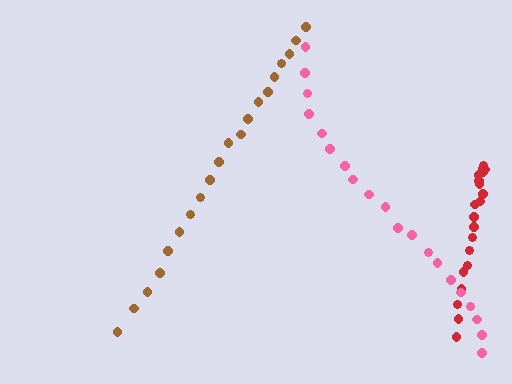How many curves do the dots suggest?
There are 3 distinct paths.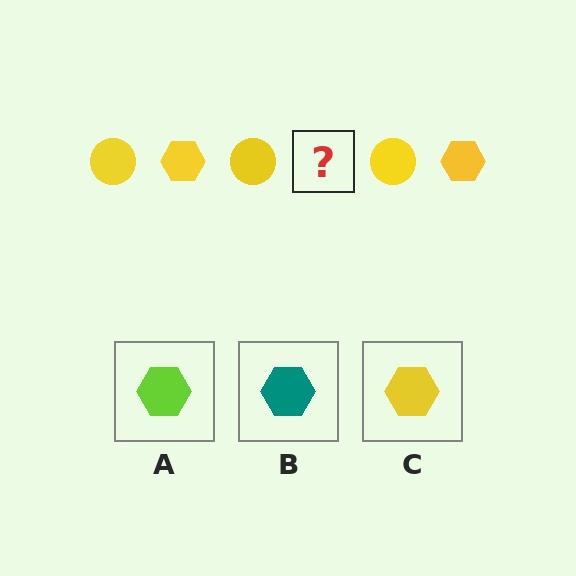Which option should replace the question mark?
Option C.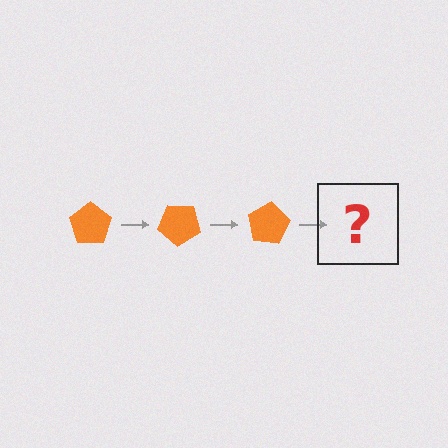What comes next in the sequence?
The next element should be an orange pentagon rotated 120 degrees.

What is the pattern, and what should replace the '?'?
The pattern is that the pentagon rotates 40 degrees each step. The '?' should be an orange pentagon rotated 120 degrees.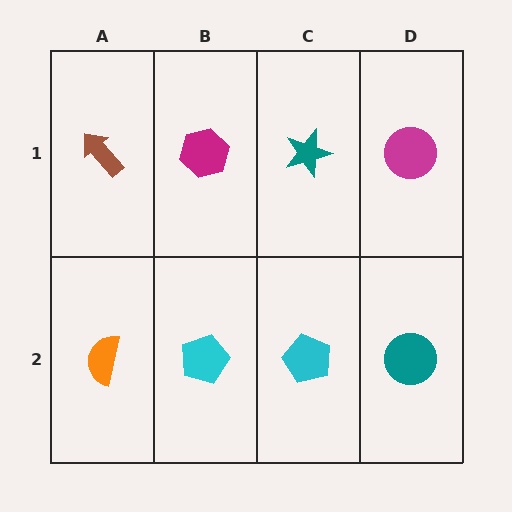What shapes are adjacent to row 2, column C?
A teal star (row 1, column C), a cyan pentagon (row 2, column B), a teal circle (row 2, column D).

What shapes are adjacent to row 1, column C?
A cyan pentagon (row 2, column C), a magenta hexagon (row 1, column B), a magenta circle (row 1, column D).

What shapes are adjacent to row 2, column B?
A magenta hexagon (row 1, column B), an orange semicircle (row 2, column A), a cyan pentagon (row 2, column C).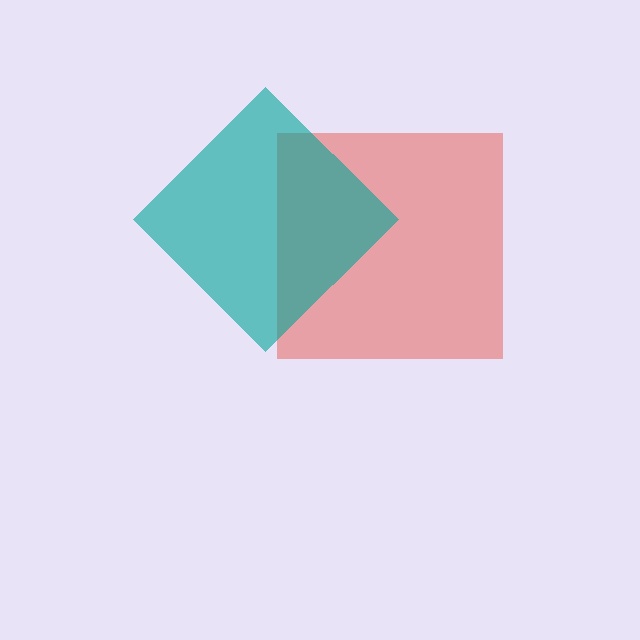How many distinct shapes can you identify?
There are 2 distinct shapes: a red square, a teal diamond.